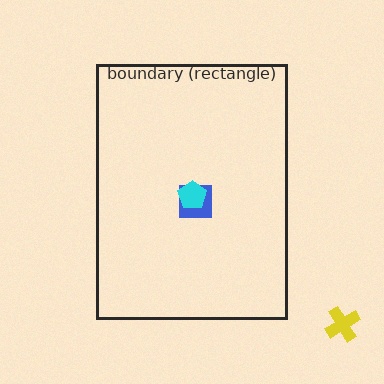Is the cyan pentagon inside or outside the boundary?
Inside.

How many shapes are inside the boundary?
2 inside, 1 outside.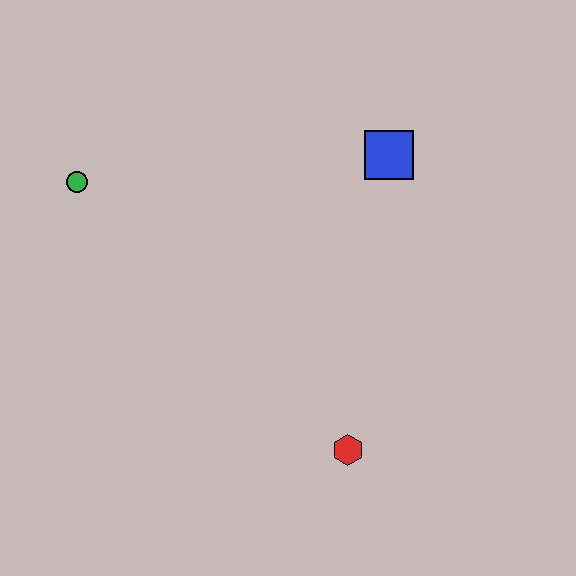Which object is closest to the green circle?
The blue square is closest to the green circle.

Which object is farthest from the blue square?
The green circle is farthest from the blue square.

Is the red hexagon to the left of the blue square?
Yes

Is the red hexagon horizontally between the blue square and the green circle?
Yes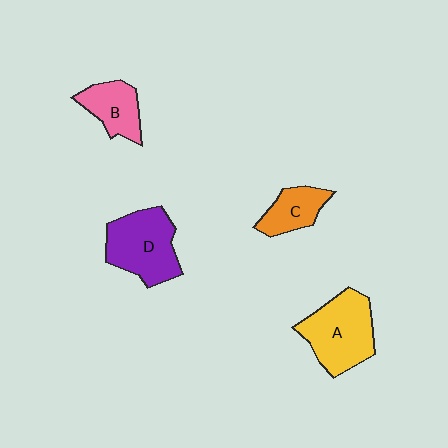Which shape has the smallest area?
Shape C (orange).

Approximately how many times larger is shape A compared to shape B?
Approximately 1.7 times.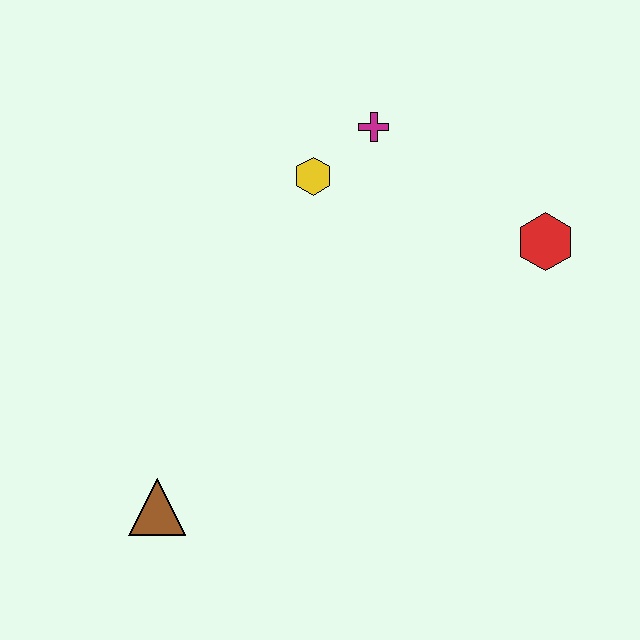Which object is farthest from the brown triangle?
The red hexagon is farthest from the brown triangle.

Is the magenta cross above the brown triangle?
Yes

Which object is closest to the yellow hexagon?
The magenta cross is closest to the yellow hexagon.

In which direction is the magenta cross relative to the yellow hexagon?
The magenta cross is to the right of the yellow hexagon.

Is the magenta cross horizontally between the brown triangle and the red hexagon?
Yes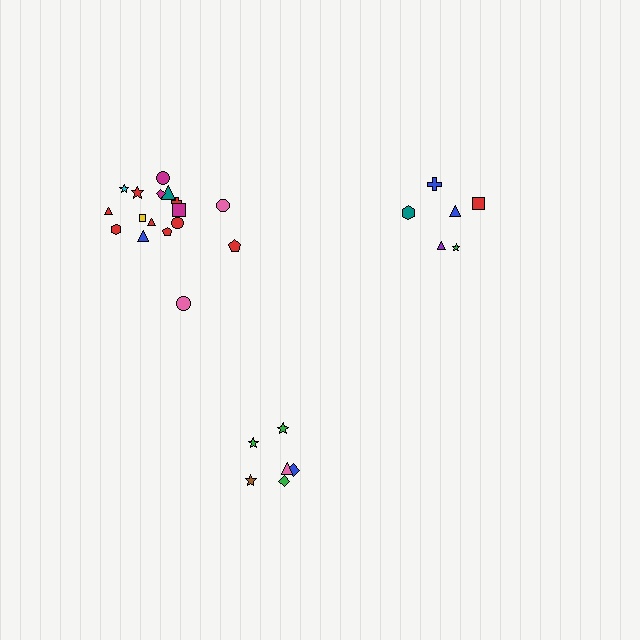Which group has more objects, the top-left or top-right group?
The top-left group.